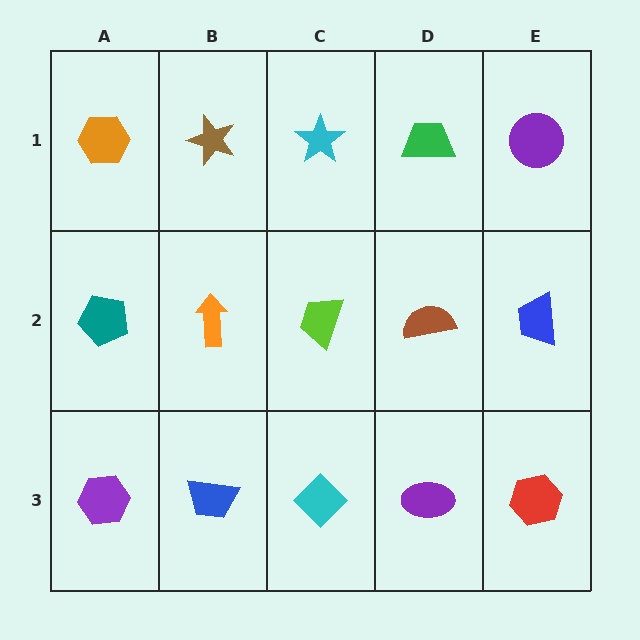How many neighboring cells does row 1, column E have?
2.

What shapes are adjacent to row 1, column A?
A teal pentagon (row 2, column A), a brown star (row 1, column B).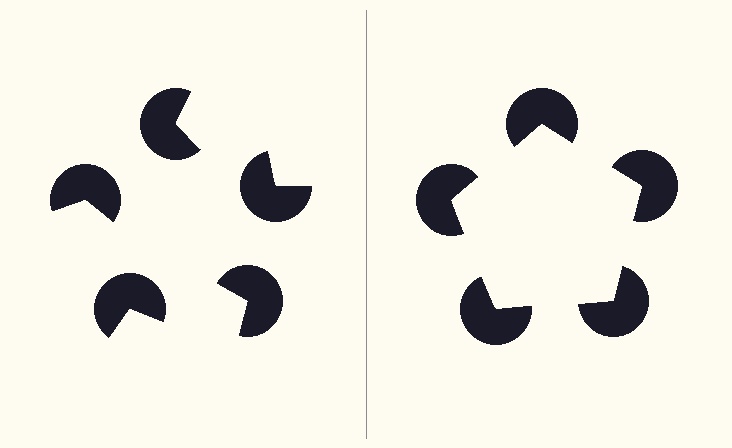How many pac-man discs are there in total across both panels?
10 — 5 on each side.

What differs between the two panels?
The pac-man discs are positioned identically on both sides; only the wedge orientations differ. On the right they align to a pentagon; on the left they are misaligned.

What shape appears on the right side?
An illusory pentagon.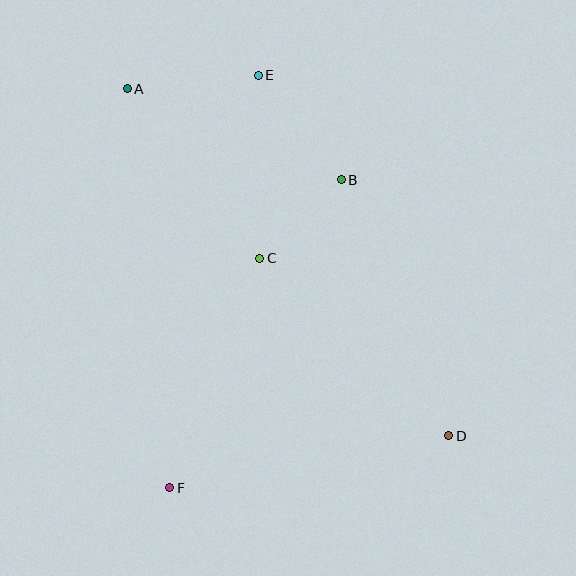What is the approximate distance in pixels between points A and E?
The distance between A and E is approximately 132 pixels.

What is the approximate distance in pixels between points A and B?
The distance between A and B is approximately 233 pixels.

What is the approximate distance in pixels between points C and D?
The distance between C and D is approximately 259 pixels.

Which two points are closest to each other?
Points B and C are closest to each other.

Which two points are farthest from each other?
Points A and D are farthest from each other.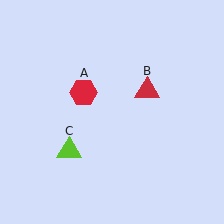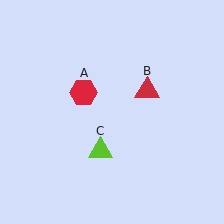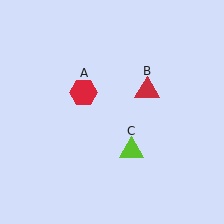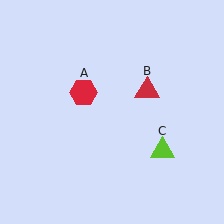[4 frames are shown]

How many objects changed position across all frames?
1 object changed position: lime triangle (object C).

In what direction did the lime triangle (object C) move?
The lime triangle (object C) moved right.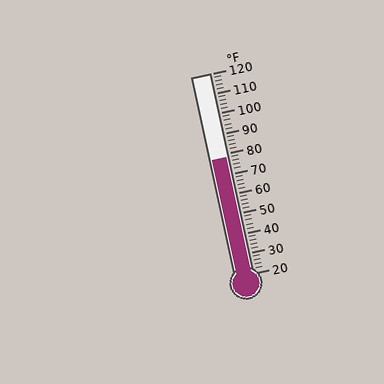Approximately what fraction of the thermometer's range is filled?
The thermometer is filled to approximately 60% of its range.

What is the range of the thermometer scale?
The thermometer scale ranges from 20°F to 120°F.